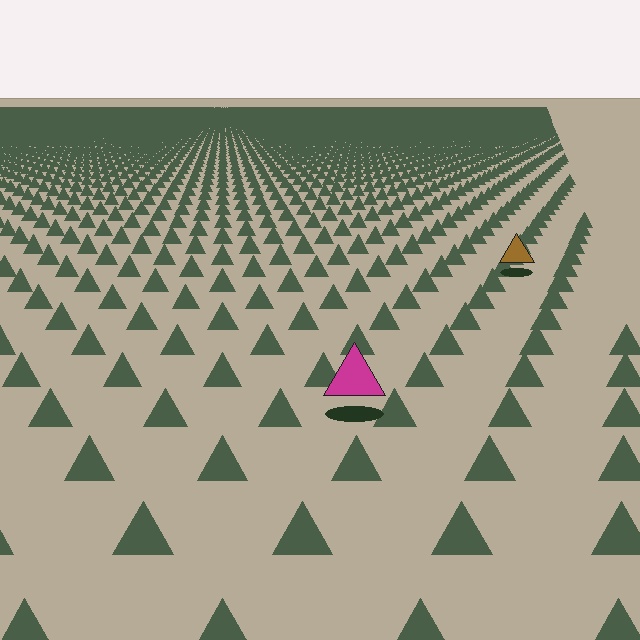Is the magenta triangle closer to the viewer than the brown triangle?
Yes. The magenta triangle is closer — you can tell from the texture gradient: the ground texture is coarser near it.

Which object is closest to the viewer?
The magenta triangle is closest. The texture marks near it are larger and more spread out.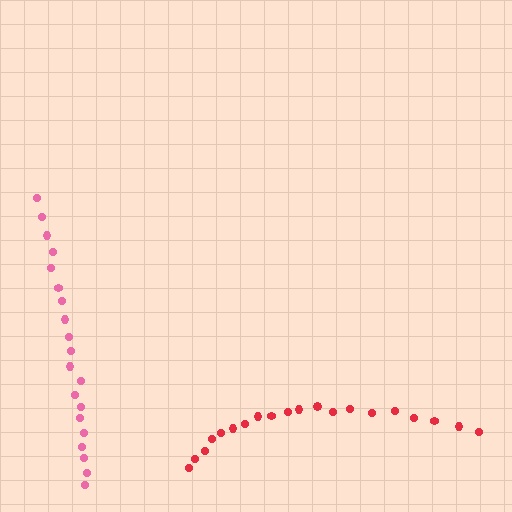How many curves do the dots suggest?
There are 2 distinct paths.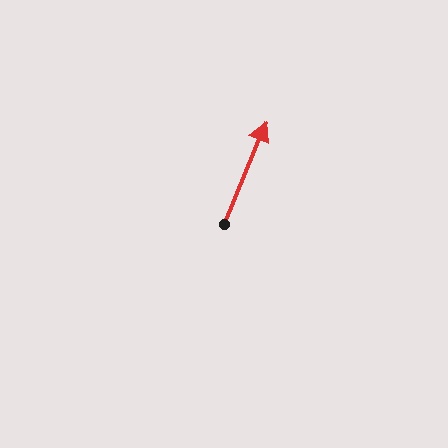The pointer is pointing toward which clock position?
Roughly 1 o'clock.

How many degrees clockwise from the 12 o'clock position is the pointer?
Approximately 22 degrees.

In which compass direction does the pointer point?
North.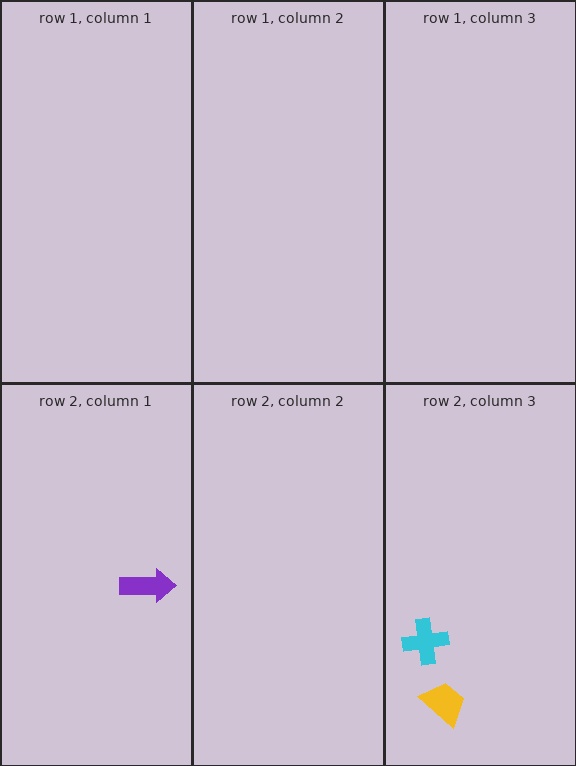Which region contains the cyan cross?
The row 2, column 3 region.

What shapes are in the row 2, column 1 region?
The purple arrow.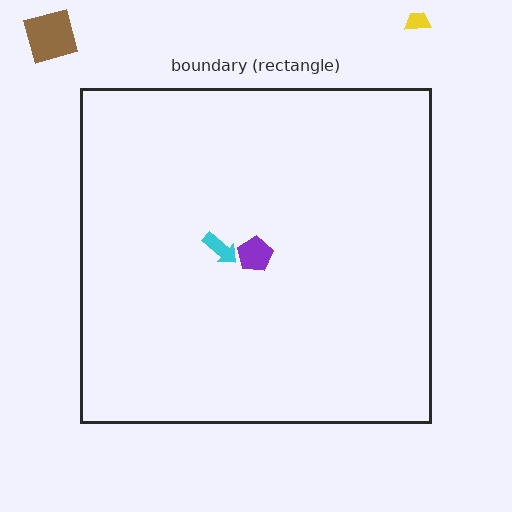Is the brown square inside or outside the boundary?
Outside.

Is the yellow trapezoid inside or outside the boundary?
Outside.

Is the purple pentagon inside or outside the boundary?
Inside.